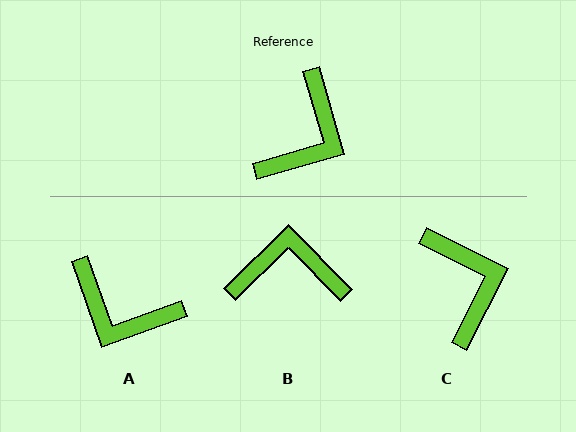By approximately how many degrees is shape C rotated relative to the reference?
Approximately 47 degrees counter-clockwise.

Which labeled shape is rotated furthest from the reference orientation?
B, about 118 degrees away.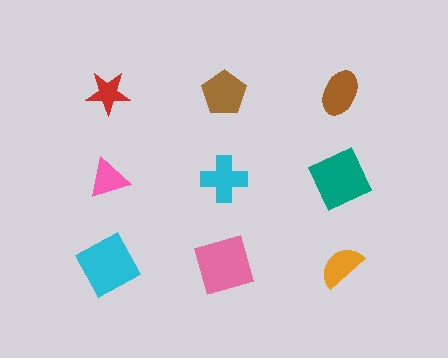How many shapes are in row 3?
3 shapes.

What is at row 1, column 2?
A brown pentagon.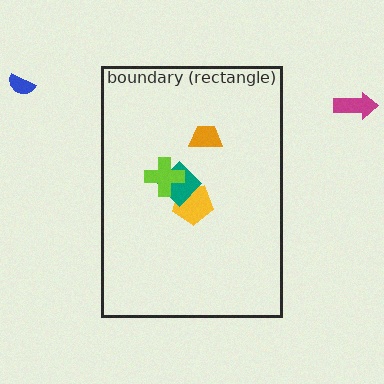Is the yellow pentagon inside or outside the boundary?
Inside.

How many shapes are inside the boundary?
4 inside, 2 outside.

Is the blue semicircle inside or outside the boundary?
Outside.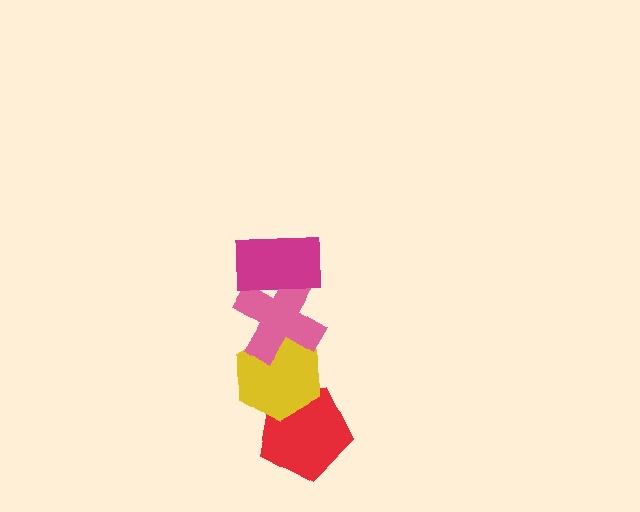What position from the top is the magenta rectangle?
The magenta rectangle is 1st from the top.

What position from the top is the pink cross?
The pink cross is 2nd from the top.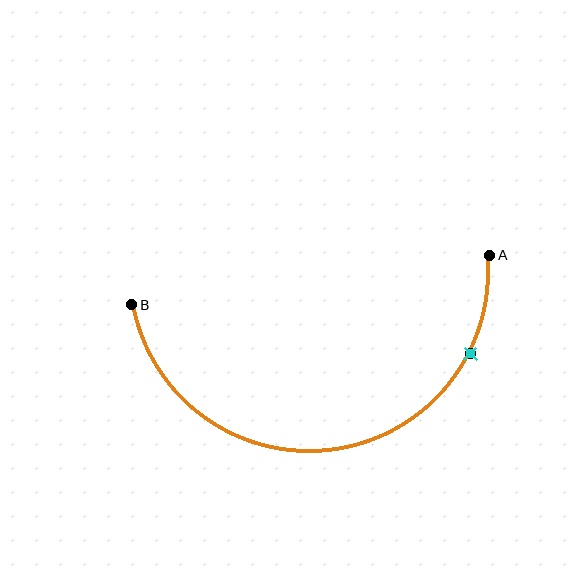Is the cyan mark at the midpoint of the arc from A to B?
No. The cyan mark lies on the arc but is closer to endpoint A. The arc midpoint would be at the point on the curve equidistant along the arc from both A and B.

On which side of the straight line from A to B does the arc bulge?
The arc bulges below the straight line connecting A and B.